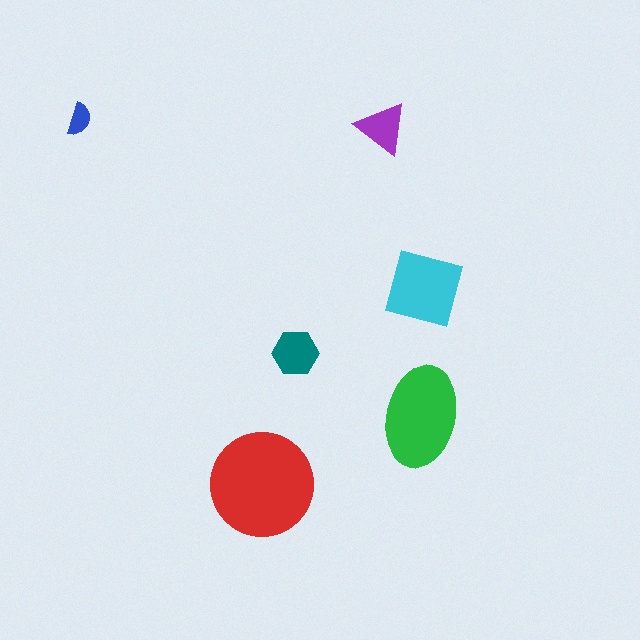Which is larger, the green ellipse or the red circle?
The red circle.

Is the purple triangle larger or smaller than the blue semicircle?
Larger.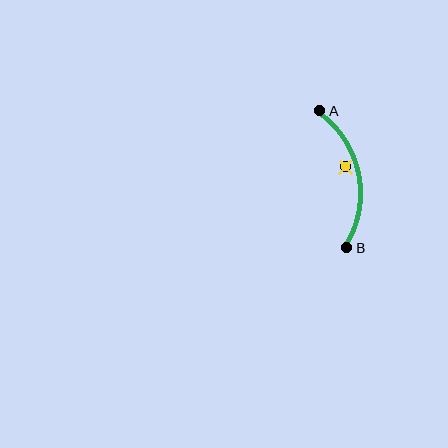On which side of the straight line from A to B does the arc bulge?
The arc bulges to the right of the straight line connecting A and B.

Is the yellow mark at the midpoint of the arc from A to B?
No — the yellow mark does not lie on the arc at all. It sits slightly inside the curve.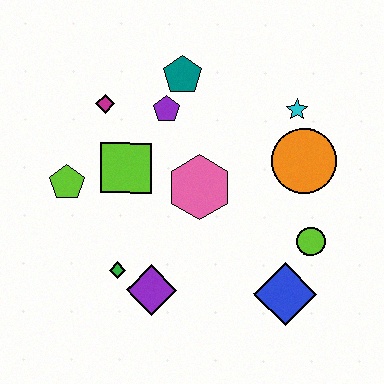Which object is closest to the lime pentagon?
The lime square is closest to the lime pentagon.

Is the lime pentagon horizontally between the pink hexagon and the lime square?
No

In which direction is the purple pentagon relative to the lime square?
The purple pentagon is above the lime square.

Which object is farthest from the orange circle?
The lime pentagon is farthest from the orange circle.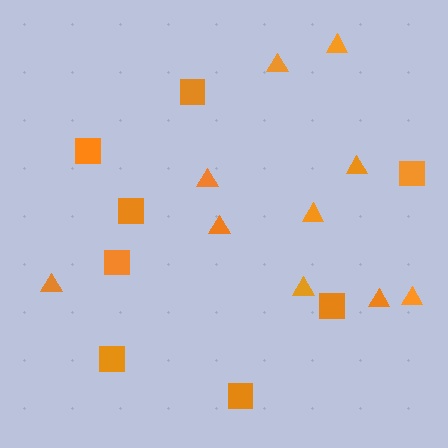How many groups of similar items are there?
There are 2 groups: one group of squares (8) and one group of triangles (10).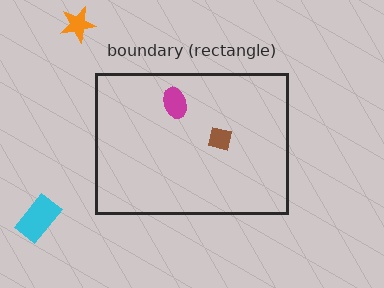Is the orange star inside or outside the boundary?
Outside.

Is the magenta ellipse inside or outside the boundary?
Inside.